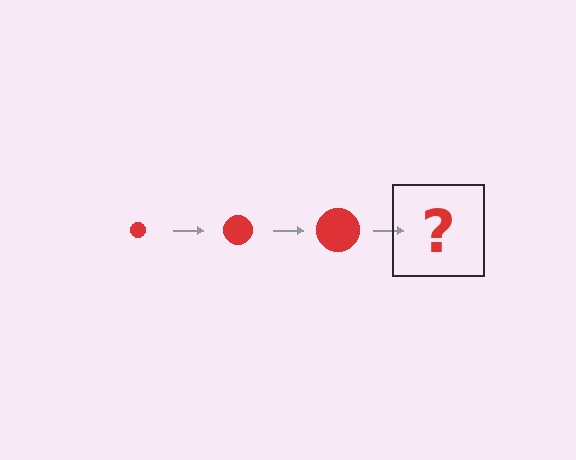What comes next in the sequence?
The next element should be a red circle, larger than the previous one.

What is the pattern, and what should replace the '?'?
The pattern is that the circle gets progressively larger each step. The '?' should be a red circle, larger than the previous one.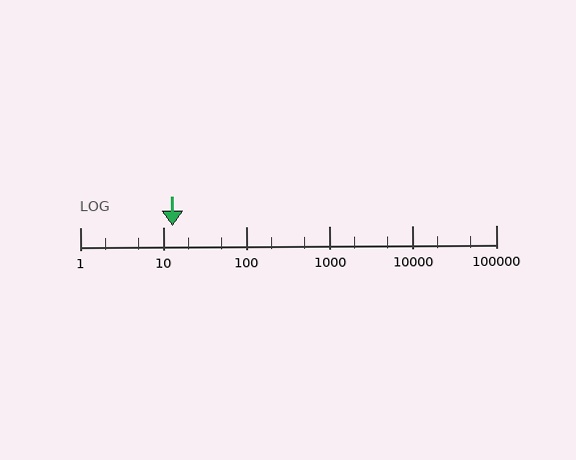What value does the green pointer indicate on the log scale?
The pointer indicates approximately 13.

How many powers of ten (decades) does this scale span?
The scale spans 5 decades, from 1 to 100000.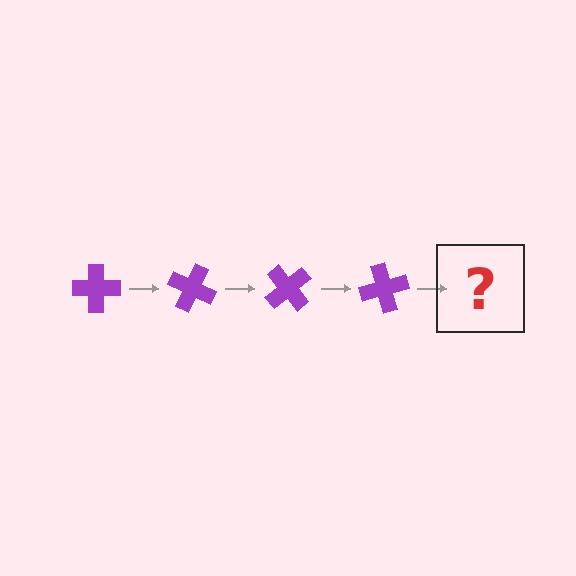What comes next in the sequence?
The next element should be a purple cross rotated 100 degrees.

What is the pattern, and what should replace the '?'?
The pattern is that the cross rotates 25 degrees each step. The '?' should be a purple cross rotated 100 degrees.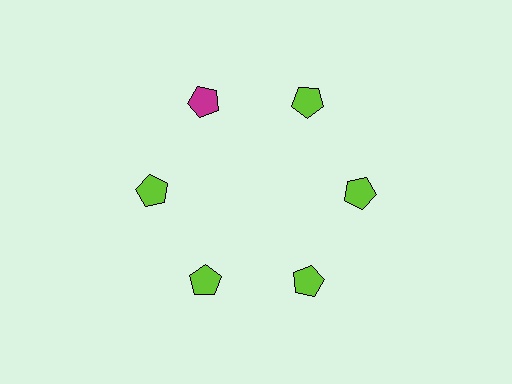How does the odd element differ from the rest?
It has a different color: magenta instead of lime.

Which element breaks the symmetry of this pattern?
The magenta pentagon at roughly the 11 o'clock position breaks the symmetry. All other shapes are lime pentagons.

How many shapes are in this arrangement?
There are 6 shapes arranged in a ring pattern.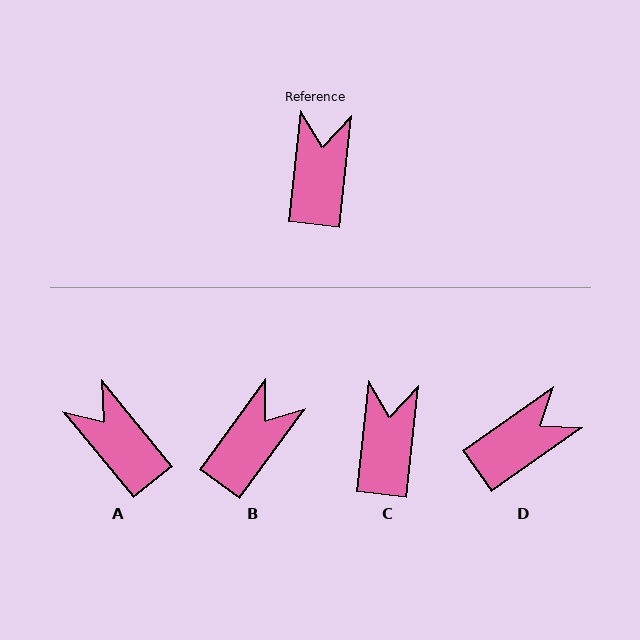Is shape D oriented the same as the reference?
No, it is off by about 49 degrees.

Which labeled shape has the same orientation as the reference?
C.